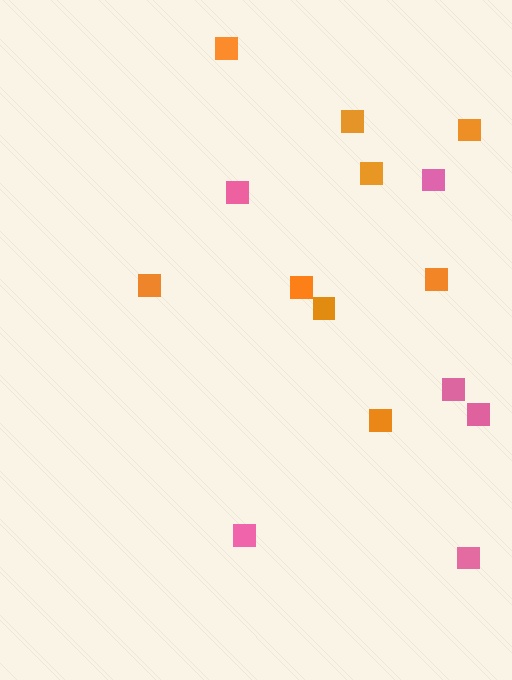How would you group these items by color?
There are 2 groups: one group of orange squares (9) and one group of pink squares (6).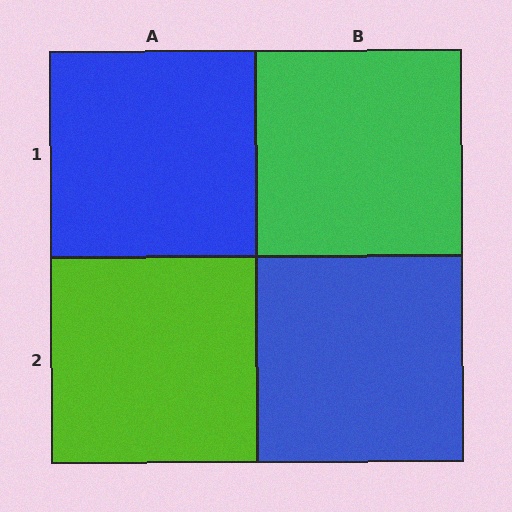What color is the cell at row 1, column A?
Blue.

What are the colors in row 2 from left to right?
Lime, blue.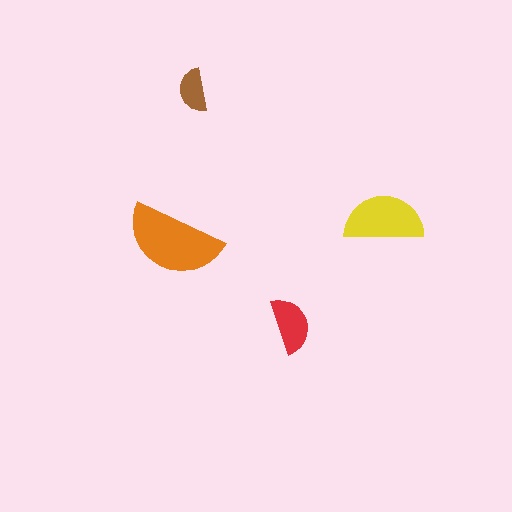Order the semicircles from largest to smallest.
the orange one, the yellow one, the red one, the brown one.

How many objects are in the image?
There are 4 objects in the image.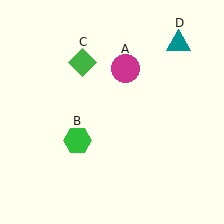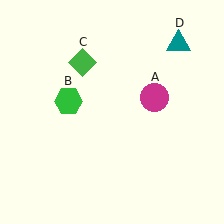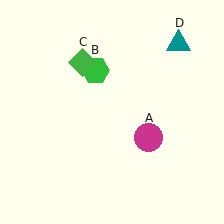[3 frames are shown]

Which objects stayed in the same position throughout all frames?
Green diamond (object C) and teal triangle (object D) remained stationary.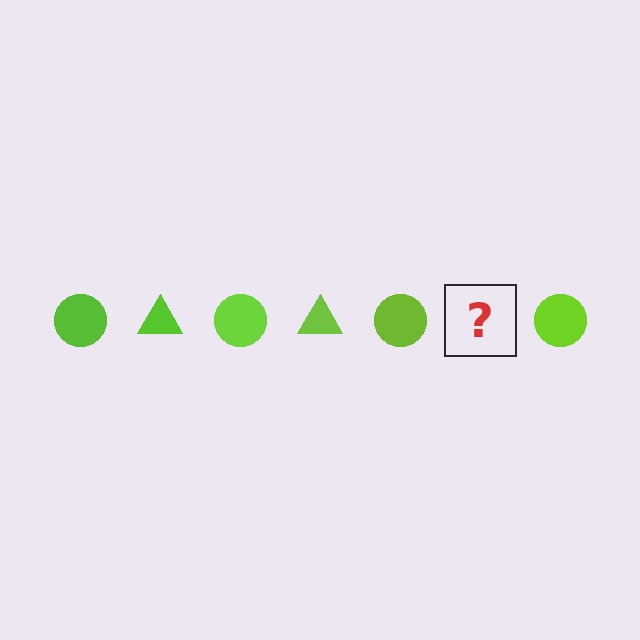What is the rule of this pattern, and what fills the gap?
The rule is that the pattern cycles through circle, triangle shapes in lime. The gap should be filled with a lime triangle.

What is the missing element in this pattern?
The missing element is a lime triangle.